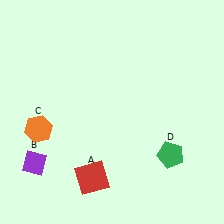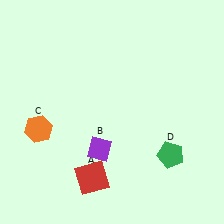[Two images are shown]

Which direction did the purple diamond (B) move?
The purple diamond (B) moved right.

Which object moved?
The purple diamond (B) moved right.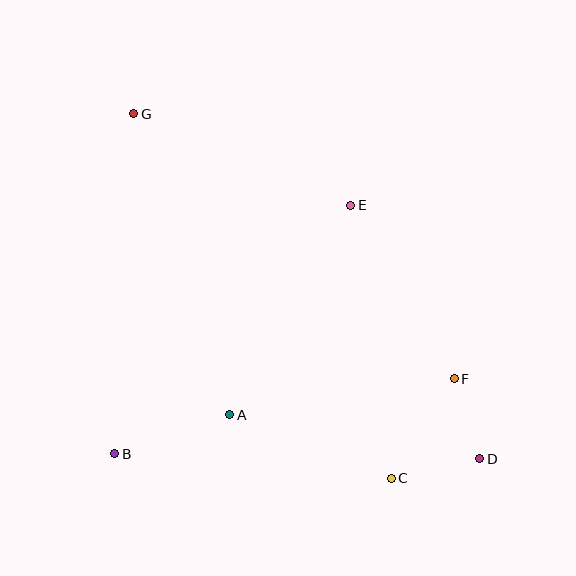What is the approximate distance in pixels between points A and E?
The distance between A and E is approximately 242 pixels.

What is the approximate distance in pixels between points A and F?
The distance between A and F is approximately 228 pixels.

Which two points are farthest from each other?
Points D and G are farthest from each other.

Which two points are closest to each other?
Points D and F are closest to each other.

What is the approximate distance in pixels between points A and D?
The distance between A and D is approximately 254 pixels.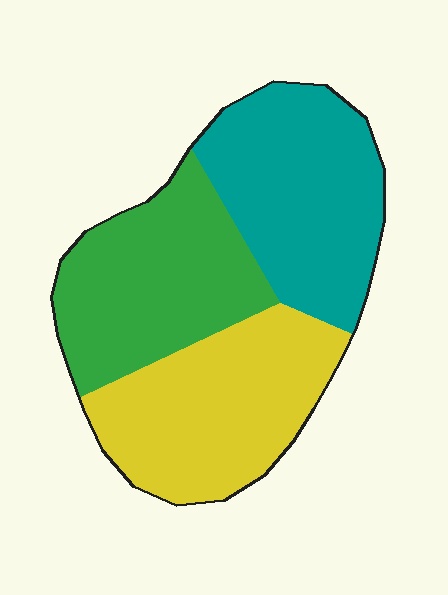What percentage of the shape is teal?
Teal takes up about one third (1/3) of the shape.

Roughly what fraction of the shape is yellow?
Yellow covers about 35% of the shape.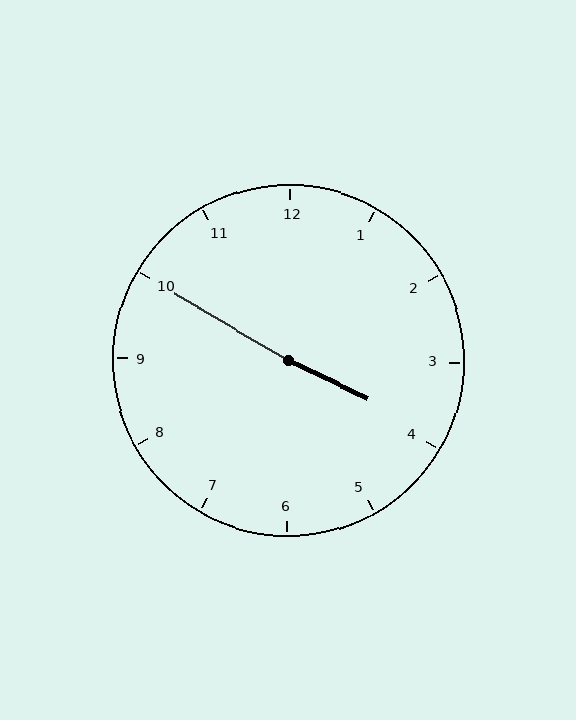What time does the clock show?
3:50.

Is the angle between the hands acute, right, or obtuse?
It is obtuse.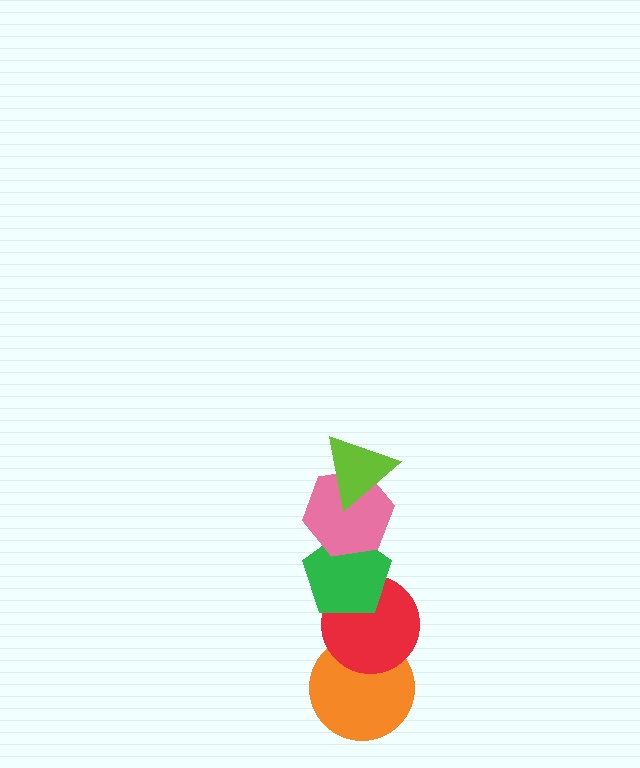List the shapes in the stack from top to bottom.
From top to bottom: the lime triangle, the pink hexagon, the green pentagon, the red circle, the orange circle.